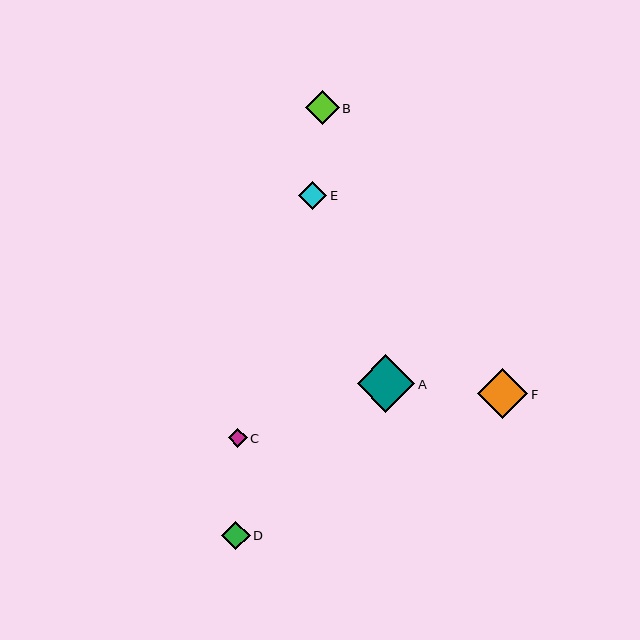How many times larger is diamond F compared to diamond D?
Diamond F is approximately 1.7 times the size of diamond D.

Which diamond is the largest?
Diamond A is the largest with a size of approximately 58 pixels.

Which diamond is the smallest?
Diamond C is the smallest with a size of approximately 19 pixels.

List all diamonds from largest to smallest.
From largest to smallest: A, F, B, D, E, C.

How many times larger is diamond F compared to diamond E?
Diamond F is approximately 1.8 times the size of diamond E.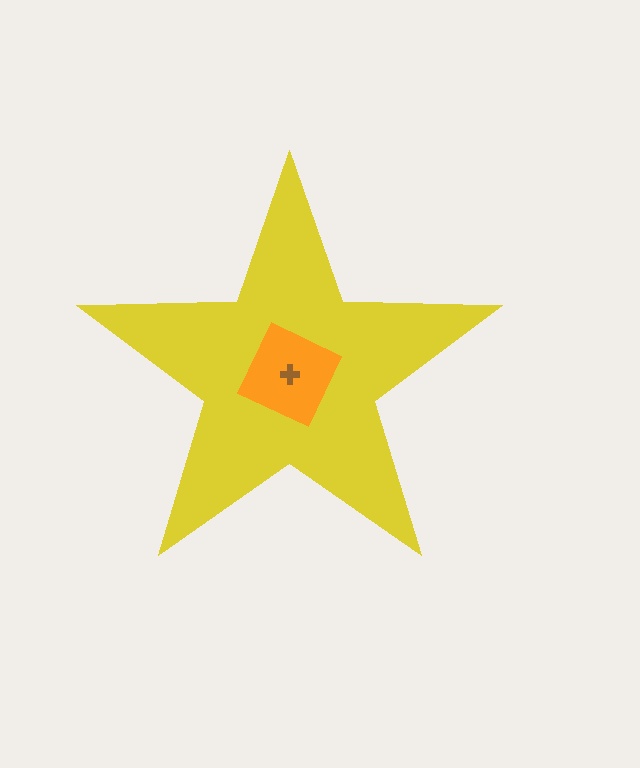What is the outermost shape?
The yellow star.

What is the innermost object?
The brown cross.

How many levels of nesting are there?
3.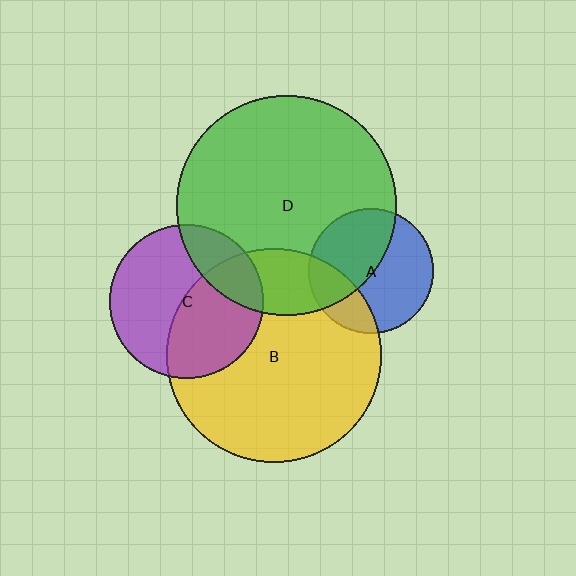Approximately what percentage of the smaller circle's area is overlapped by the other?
Approximately 45%.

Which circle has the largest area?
Circle D (green).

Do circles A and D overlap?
Yes.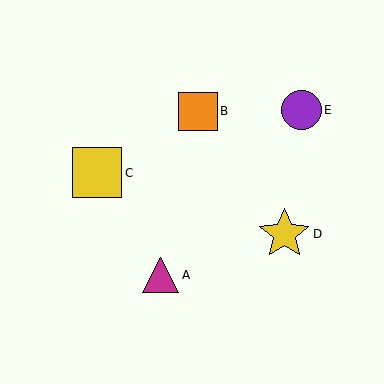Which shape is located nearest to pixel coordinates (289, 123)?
The purple circle (labeled E) at (302, 110) is nearest to that location.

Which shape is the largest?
The yellow star (labeled D) is the largest.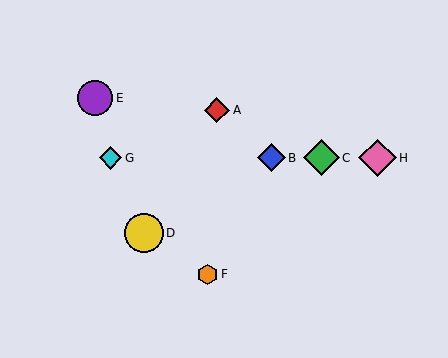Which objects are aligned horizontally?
Objects B, C, G, H are aligned horizontally.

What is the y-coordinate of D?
Object D is at y≈233.